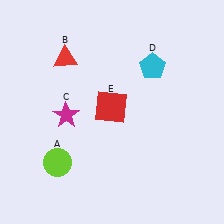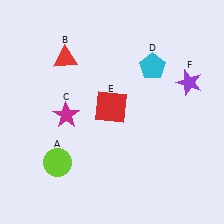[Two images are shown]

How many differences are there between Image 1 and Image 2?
There is 1 difference between the two images.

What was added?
A purple star (F) was added in Image 2.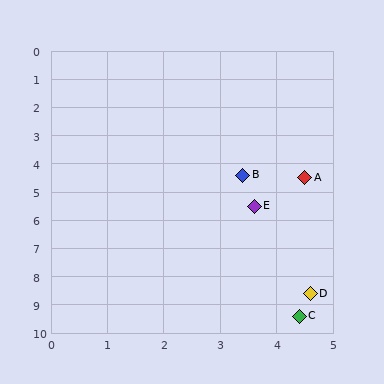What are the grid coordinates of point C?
Point C is at approximately (4.4, 9.4).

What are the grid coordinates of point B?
Point B is at approximately (3.4, 4.4).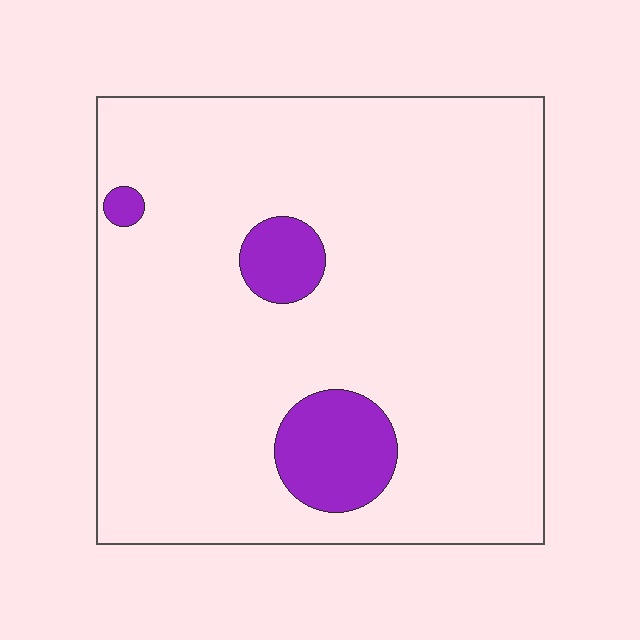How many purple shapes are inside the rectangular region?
3.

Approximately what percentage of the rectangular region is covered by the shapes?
Approximately 10%.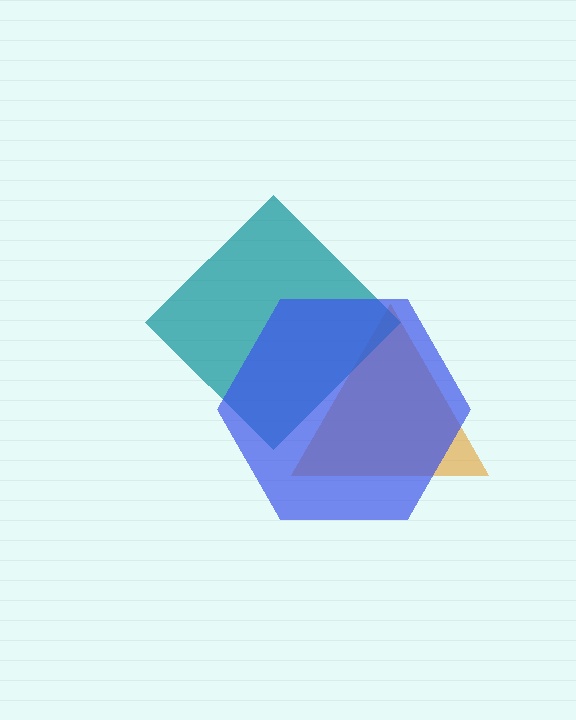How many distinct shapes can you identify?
There are 3 distinct shapes: an orange triangle, a teal diamond, a blue hexagon.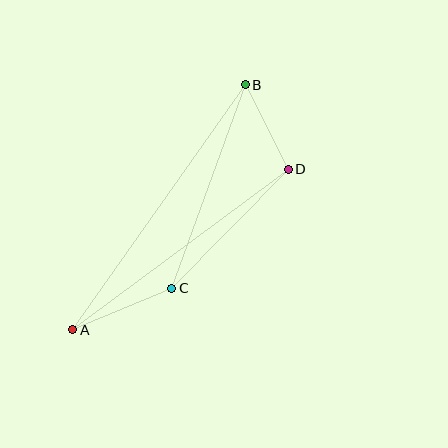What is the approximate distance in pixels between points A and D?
The distance between A and D is approximately 269 pixels.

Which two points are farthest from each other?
Points A and B are farthest from each other.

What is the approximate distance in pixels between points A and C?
The distance between A and C is approximately 107 pixels.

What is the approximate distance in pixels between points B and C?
The distance between B and C is approximately 216 pixels.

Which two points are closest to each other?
Points B and D are closest to each other.